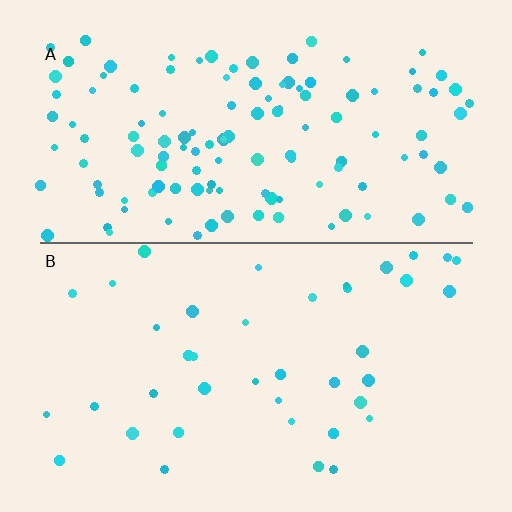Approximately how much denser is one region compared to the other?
Approximately 3.2× — region A over region B.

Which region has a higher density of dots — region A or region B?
A (the top).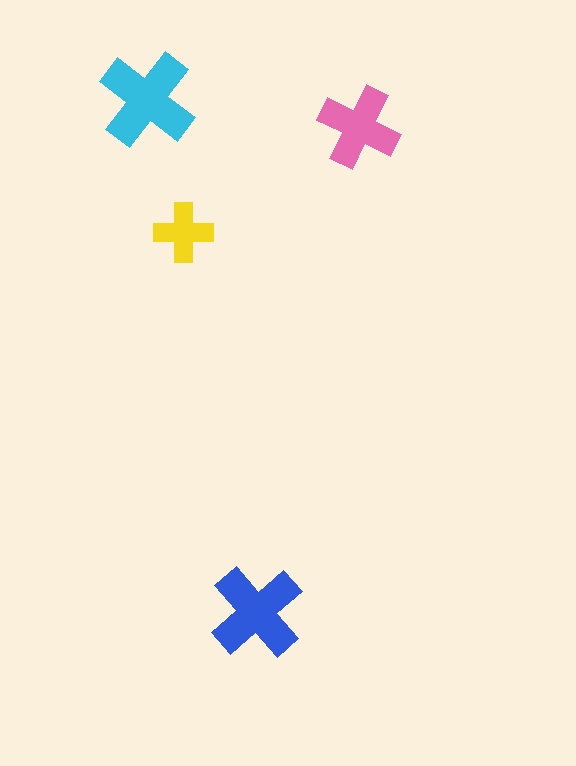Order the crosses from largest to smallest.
the cyan one, the blue one, the pink one, the yellow one.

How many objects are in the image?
There are 4 objects in the image.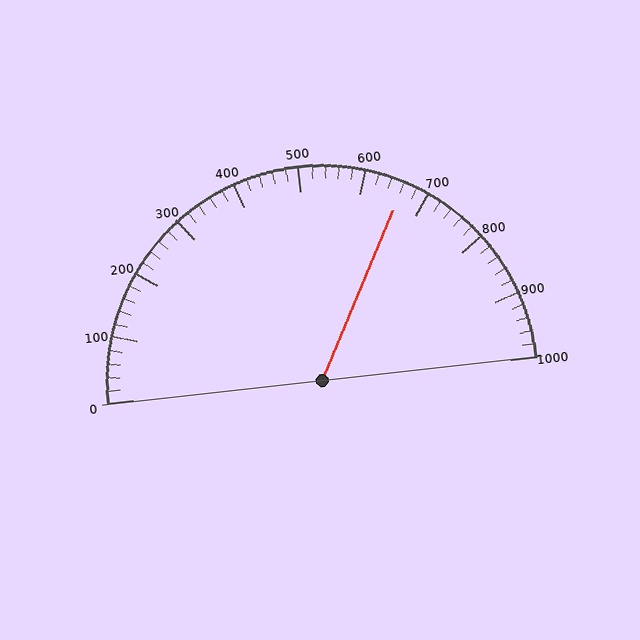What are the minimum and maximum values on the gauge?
The gauge ranges from 0 to 1000.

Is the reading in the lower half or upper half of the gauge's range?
The reading is in the upper half of the range (0 to 1000).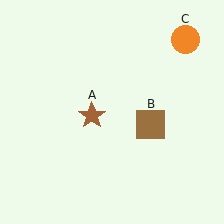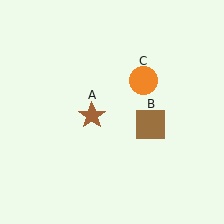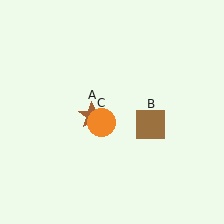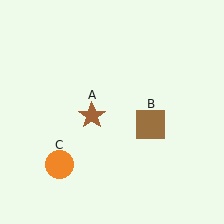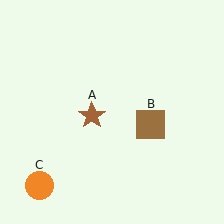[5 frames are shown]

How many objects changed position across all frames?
1 object changed position: orange circle (object C).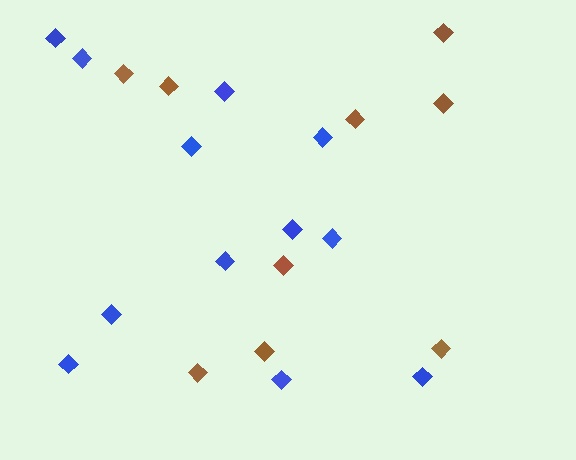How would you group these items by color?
There are 2 groups: one group of blue diamonds (12) and one group of brown diamonds (9).